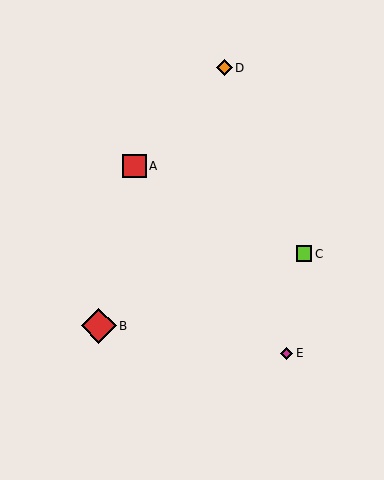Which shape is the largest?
The red diamond (labeled B) is the largest.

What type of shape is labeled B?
Shape B is a red diamond.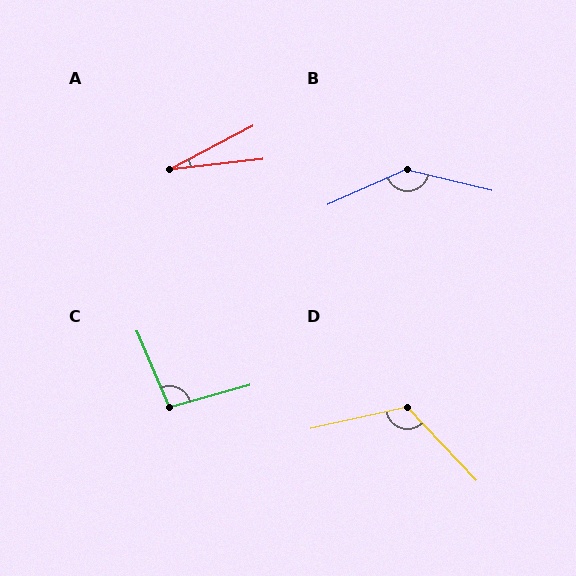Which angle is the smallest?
A, at approximately 21 degrees.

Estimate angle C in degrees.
Approximately 98 degrees.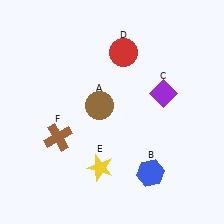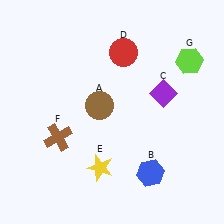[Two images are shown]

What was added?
A lime hexagon (G) was added in Image 2.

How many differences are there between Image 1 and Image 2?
There is 1 difference between the two images.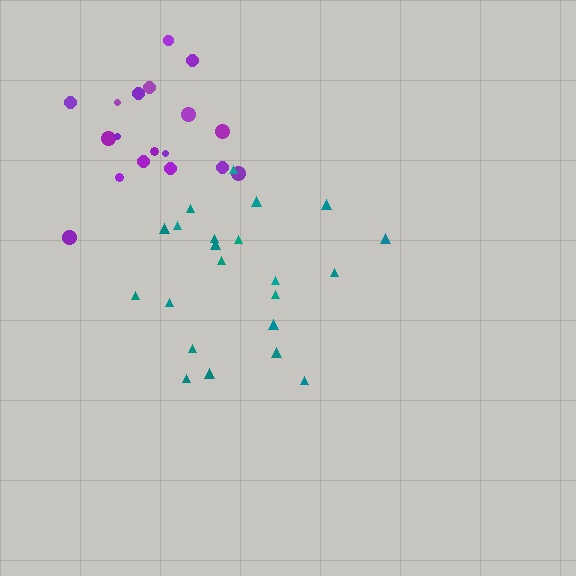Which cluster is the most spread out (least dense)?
Teal.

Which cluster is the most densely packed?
Purple.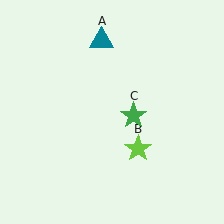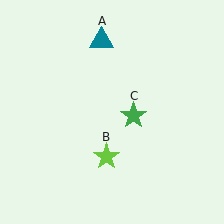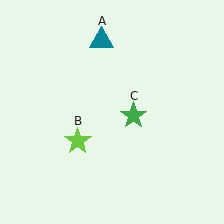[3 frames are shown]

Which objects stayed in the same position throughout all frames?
Teal triangle (object A) and green star (object C) remained stationary.